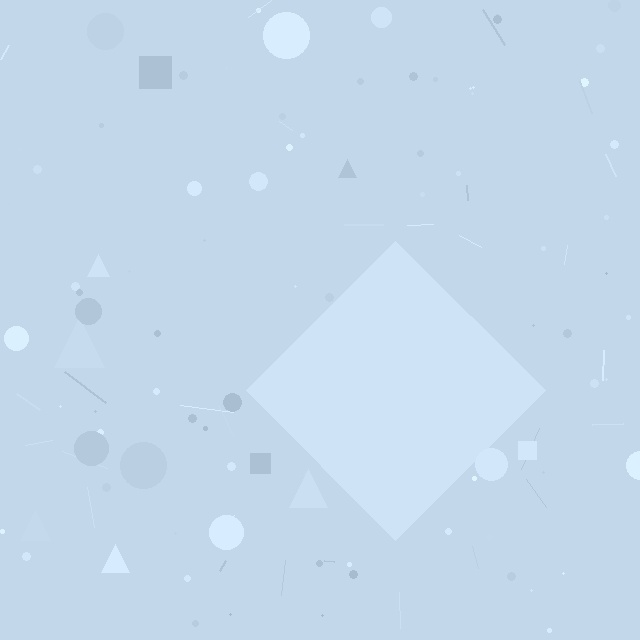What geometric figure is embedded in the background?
A diamond is embedded in the background.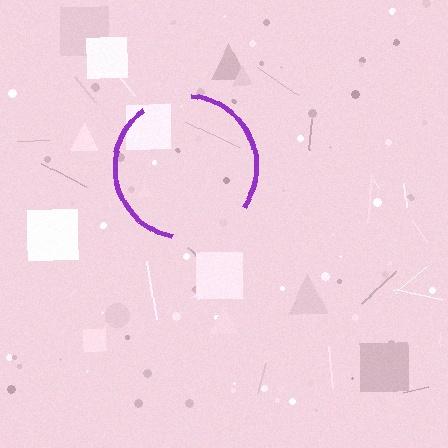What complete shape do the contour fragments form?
The contour fragments form a circle.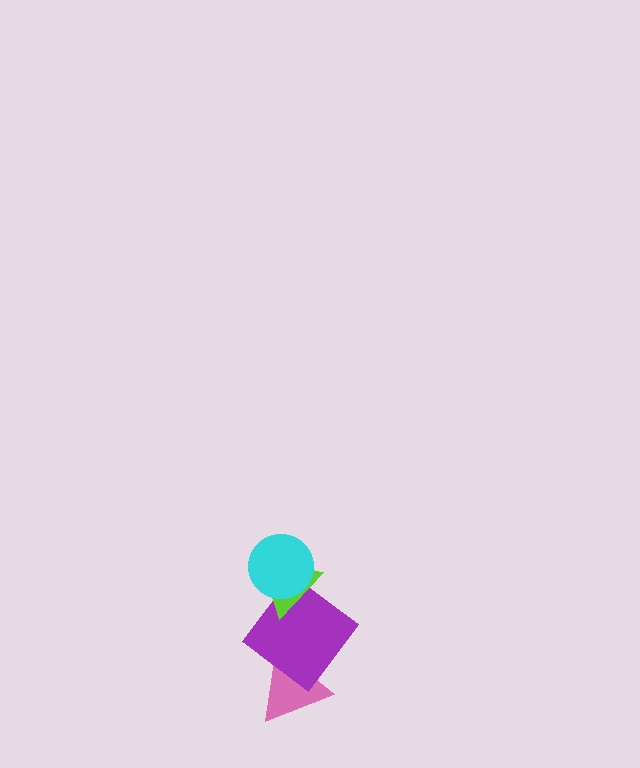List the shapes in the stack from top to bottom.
From top to bottom: the cyan circle, the lime triangle, the purple diamond, the pink triangle.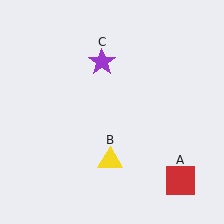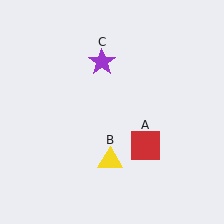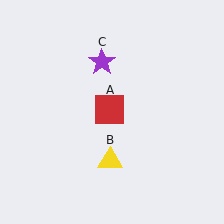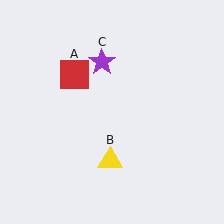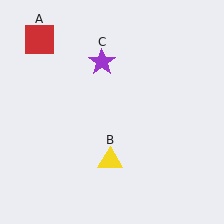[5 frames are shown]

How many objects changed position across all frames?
1 object changed position: red square (object A).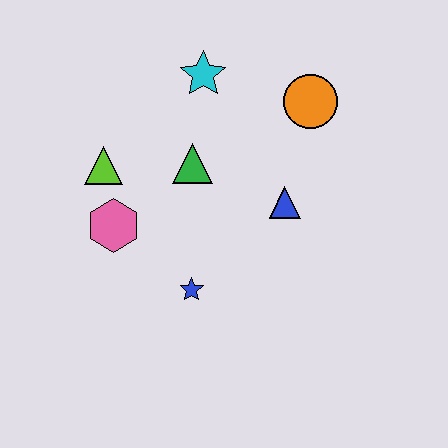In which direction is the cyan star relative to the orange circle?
The cyan star is to the left of the orange circle.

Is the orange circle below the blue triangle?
No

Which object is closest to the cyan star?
The green triangle is closest to the cyan star.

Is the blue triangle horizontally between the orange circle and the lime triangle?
Yes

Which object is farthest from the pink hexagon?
The orange circle is farthest from the pink hexagon.